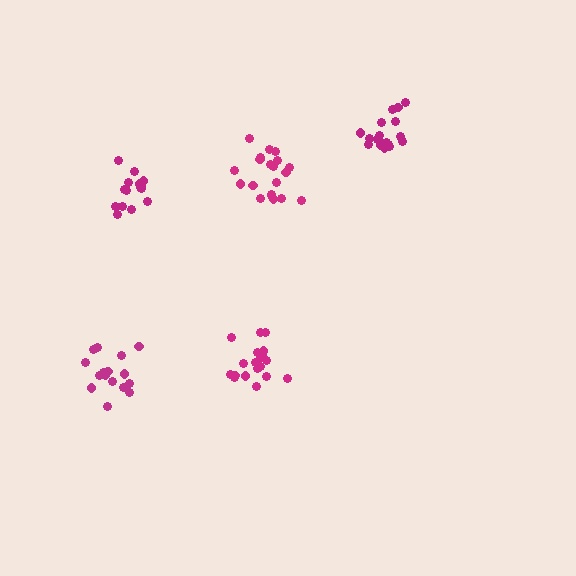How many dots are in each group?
Group 1: 19 dots, Group 2: 16 dots, Group 3: 16 dots, Group 4: 18 dots, Group 5: 20 dots (89 total).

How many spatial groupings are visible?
There are 5 spatial groupings.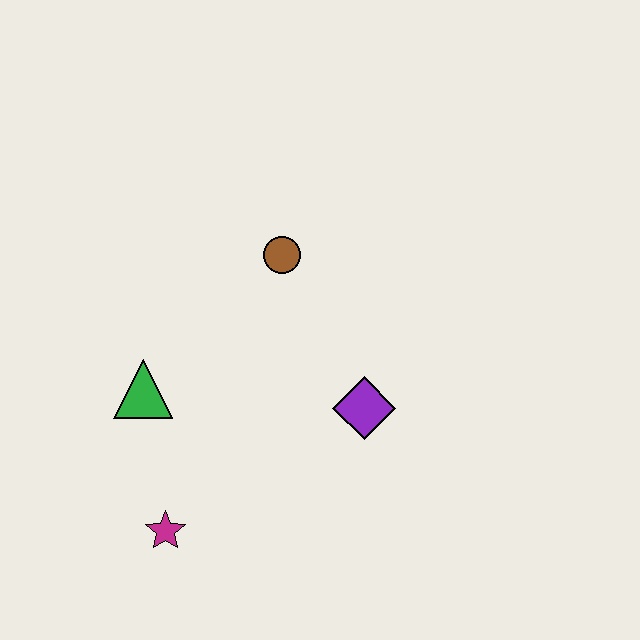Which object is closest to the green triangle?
The magenta star is closest to the green triangle.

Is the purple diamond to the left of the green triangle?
No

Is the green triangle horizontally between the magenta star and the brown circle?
No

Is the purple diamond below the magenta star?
No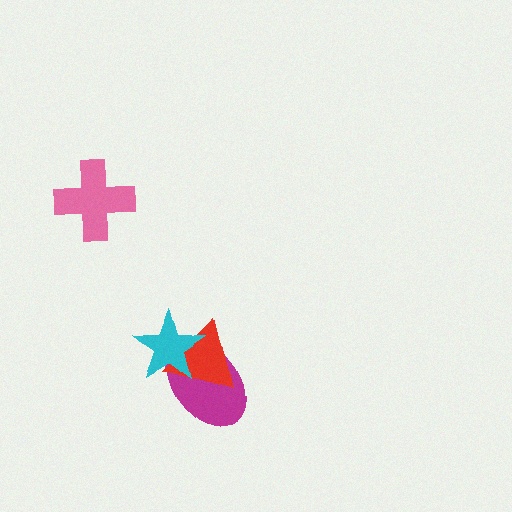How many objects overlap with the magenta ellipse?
2 objects overlap with the magenta ellipse.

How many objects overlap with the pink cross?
0 objects overlap with the pink cross.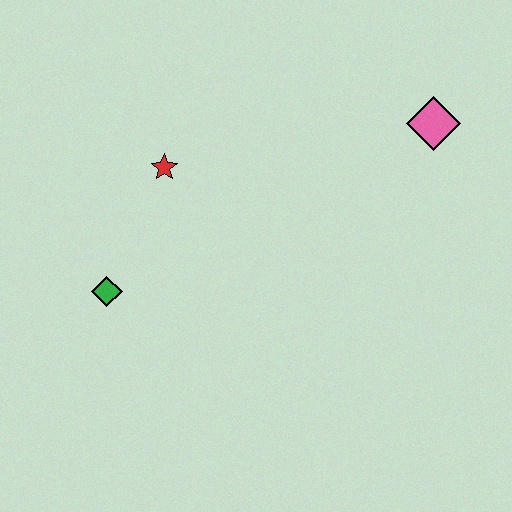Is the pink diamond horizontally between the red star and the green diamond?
No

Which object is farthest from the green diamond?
The pink diamond is farthest from the green diamond.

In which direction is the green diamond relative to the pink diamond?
The green diamond is to the left of the pink diamond.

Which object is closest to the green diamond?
The red star is closest to the green diamond.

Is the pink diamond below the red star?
No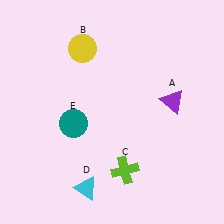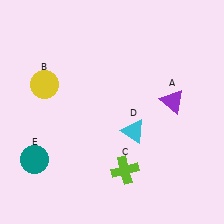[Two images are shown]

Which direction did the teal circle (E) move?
The teal circle (E) moved left.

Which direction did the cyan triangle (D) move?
The cyan triangle (D) moved up.